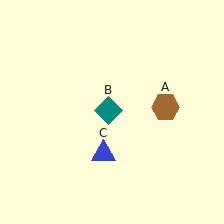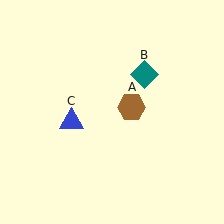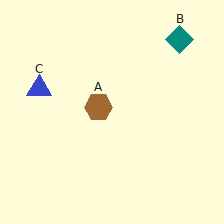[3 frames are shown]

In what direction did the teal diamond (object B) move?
The teal diamond (object B) moved up and to the right.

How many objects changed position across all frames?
3 objects changed position: brown hexagon (object A), teal diamond (object B), blue triangle (object C).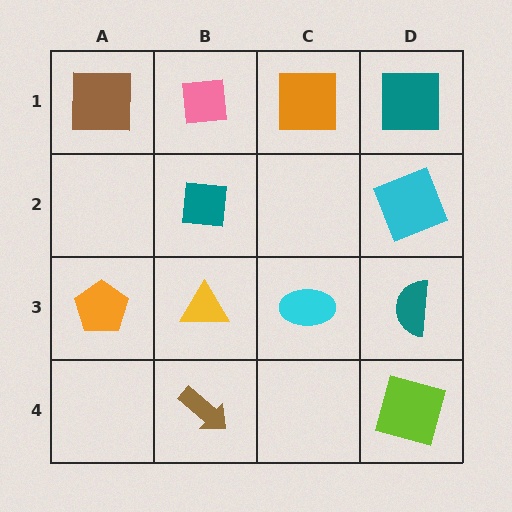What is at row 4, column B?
A brown arrow.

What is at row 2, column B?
A teal square.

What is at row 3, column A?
An orange pentagon.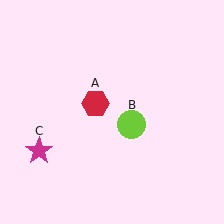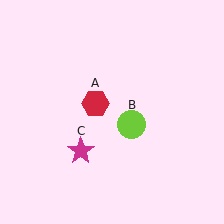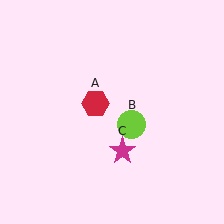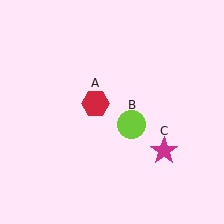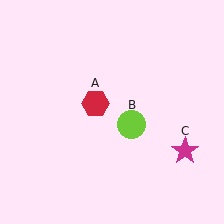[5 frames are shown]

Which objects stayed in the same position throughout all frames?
Red hexagon (object A) and lime circle (object B) remained stationary.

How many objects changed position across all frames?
1 object changed position: magenta star (object C).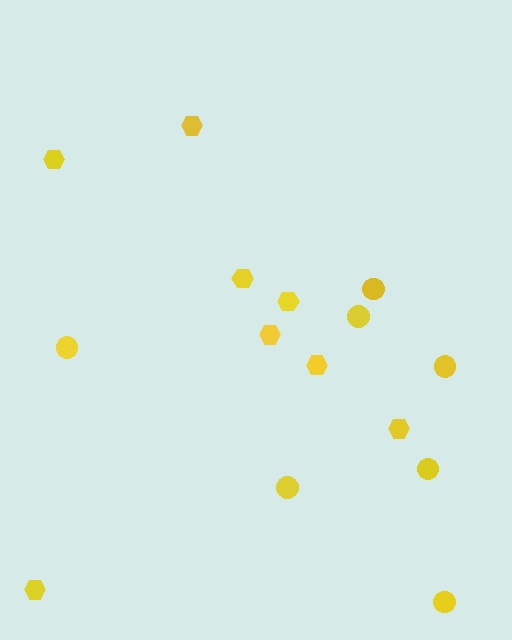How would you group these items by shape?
There are 2 groups: one group of circles (7) and one group of hexagons (8).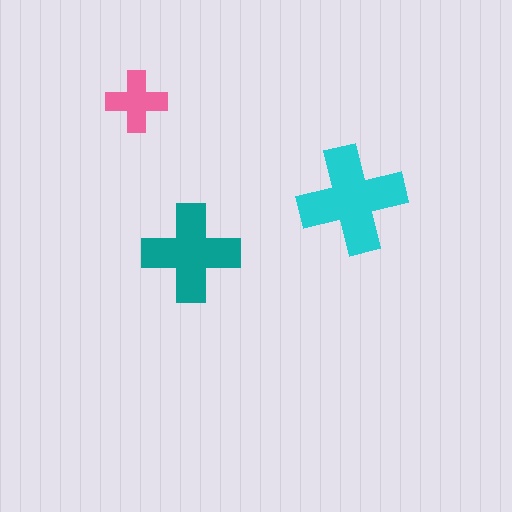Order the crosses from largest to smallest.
the cyan one, the teal one, the pink one.